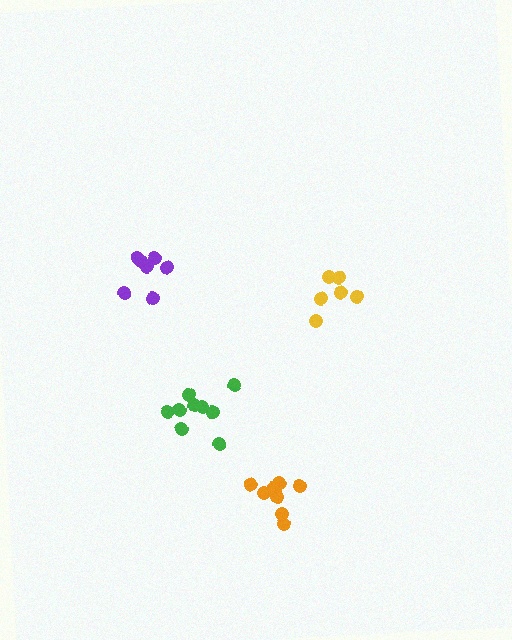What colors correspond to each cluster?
The clusters are colored: green, purple, yellow, orange.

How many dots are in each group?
Group 1: 9 dots, Group 2: 7 dots, Group 3: 6 dots, Group 4: 9 dots (31 total).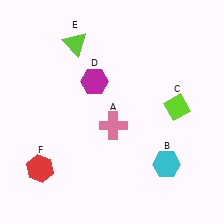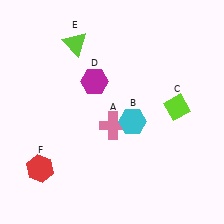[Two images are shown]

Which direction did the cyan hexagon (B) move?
The cyan hexagon (B) moved up.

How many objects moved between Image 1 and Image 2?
1 object moved between the two images.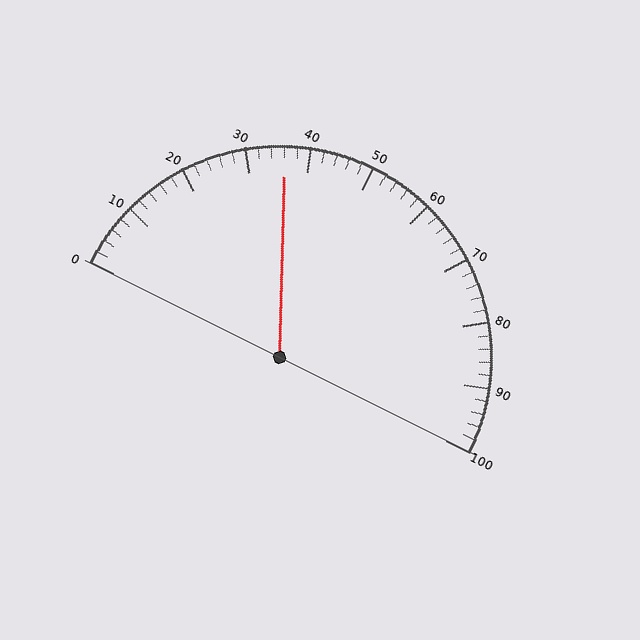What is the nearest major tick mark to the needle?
The nearest major tick mark is 40.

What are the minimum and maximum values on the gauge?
The gauge ranges from 0 to 100.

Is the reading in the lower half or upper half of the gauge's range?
The reading is in the lower half of the range (0 to 100).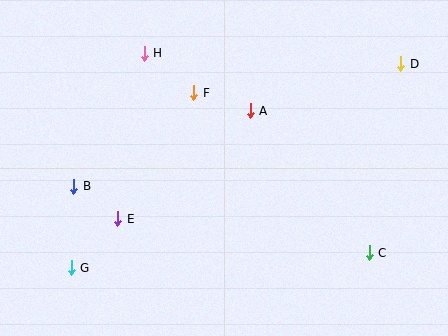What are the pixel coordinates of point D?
Point D is at (401, 64).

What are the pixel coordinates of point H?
Point H is at (144, 53).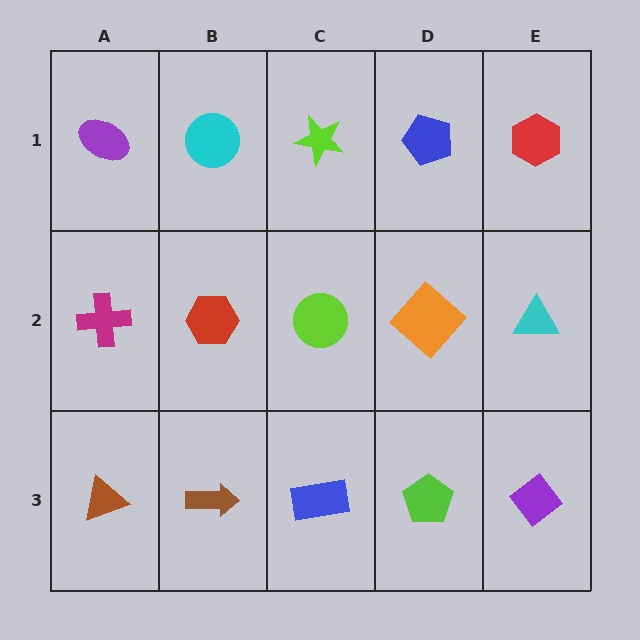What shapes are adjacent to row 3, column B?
A red hexagon (row 2, column B), a brown triangle (row 3, column A), a blue rectangle (row 3, column C).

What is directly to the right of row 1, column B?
A lime star.